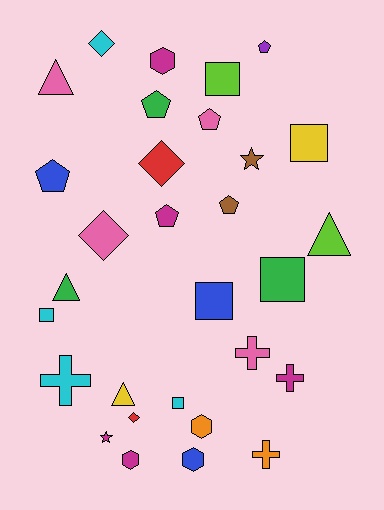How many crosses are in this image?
There are 4 crosses.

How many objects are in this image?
There are 30 objects.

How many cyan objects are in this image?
There are 4 cyan objects.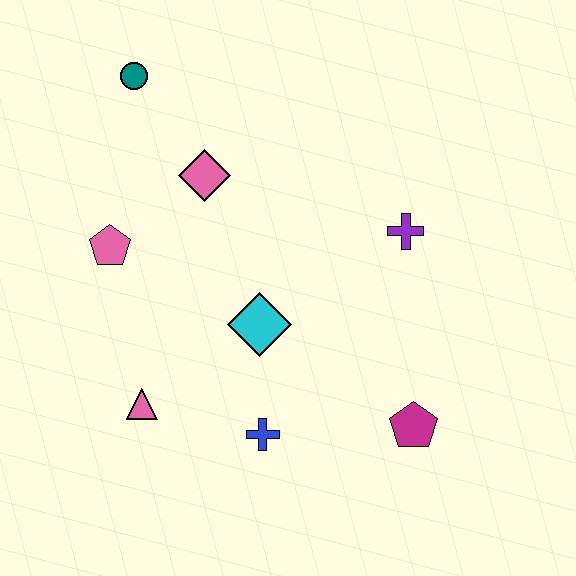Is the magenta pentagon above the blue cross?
Yes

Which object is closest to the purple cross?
The cyan diamond is closest to the purple cross.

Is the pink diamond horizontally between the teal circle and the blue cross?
Yes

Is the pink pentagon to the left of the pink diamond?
Yes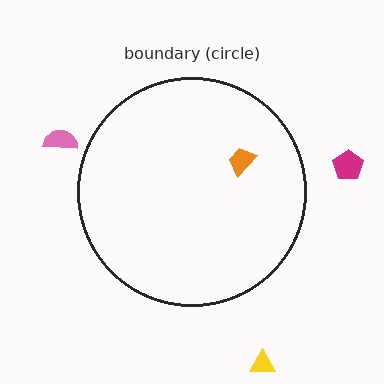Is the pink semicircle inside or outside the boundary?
Outside.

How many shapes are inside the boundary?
1 inside, 3 outside.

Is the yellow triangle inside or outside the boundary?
Outside.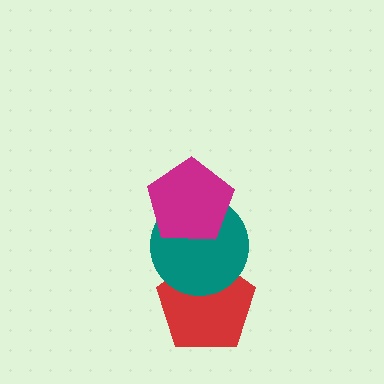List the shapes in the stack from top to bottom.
From top to bottom: the magenta pentagon, the teal circle, the red pentagon.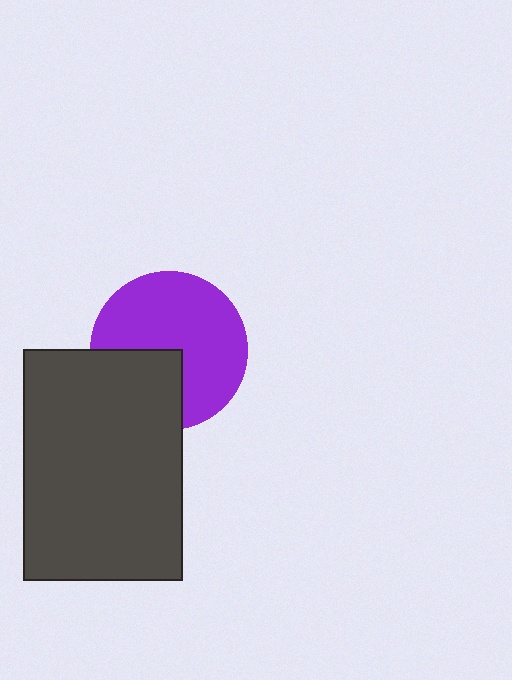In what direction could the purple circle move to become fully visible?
The purple circle could move toward the upper-right. That would shift it out from behind the dark gray rectangle entirely.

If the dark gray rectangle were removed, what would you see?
You would see the complete purple circle.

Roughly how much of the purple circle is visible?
Most of it is visible (roughly 69%).